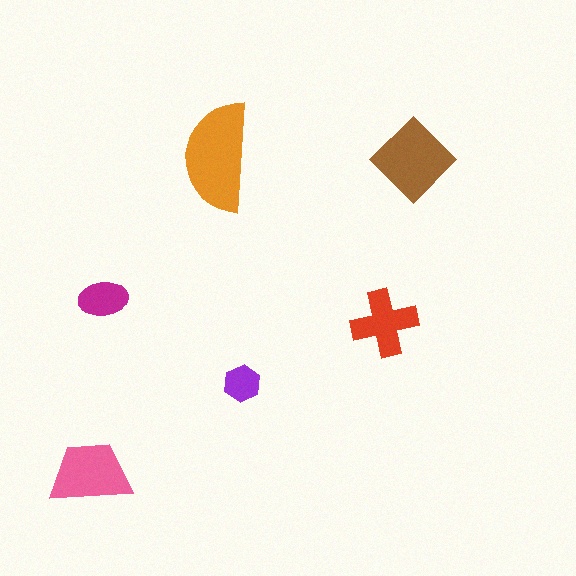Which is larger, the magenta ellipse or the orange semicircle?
The orange semicircle.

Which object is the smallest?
The purple hexagon.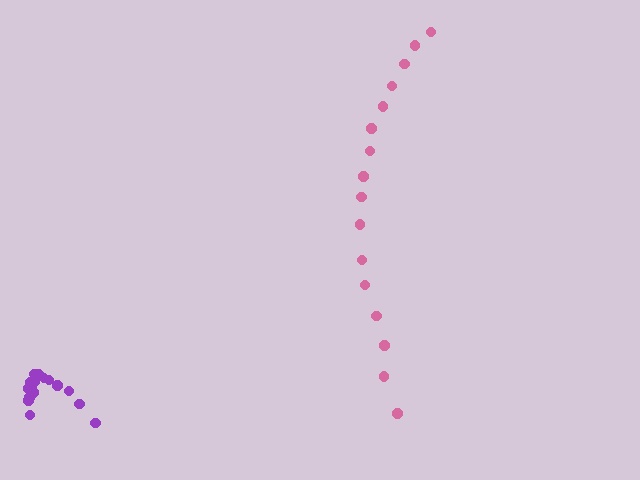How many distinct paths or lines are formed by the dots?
There are 2 distinct paths.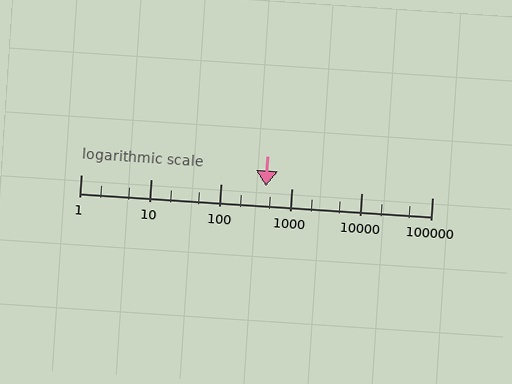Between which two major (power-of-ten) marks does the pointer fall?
The pointer is between 100 and 1000.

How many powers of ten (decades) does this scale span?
The scale spans 5 decades, from 1 to 100000.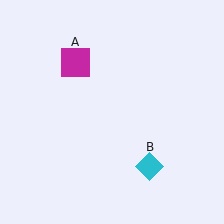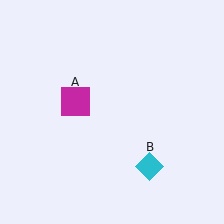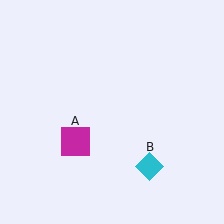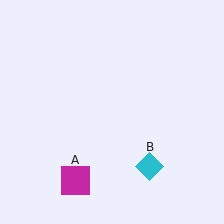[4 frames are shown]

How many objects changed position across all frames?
1 object changed position: magenta square (object A).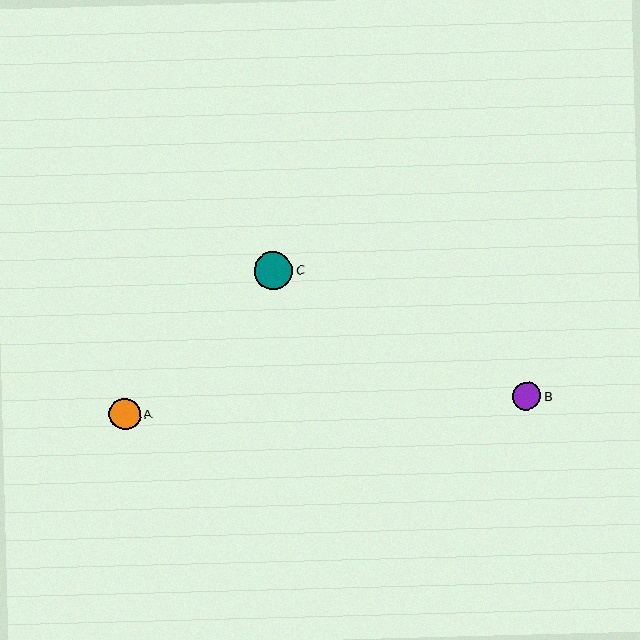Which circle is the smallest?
Circle B is the smallest with a size of approximately 29 pixels.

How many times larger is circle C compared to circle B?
Circle C is approximately 1.3 times the size of circle B.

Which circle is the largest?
Circle C is the largest with a size of approximately 39 pixels.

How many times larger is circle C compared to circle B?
Circle C is approximately 1.3 times the size of circle B.